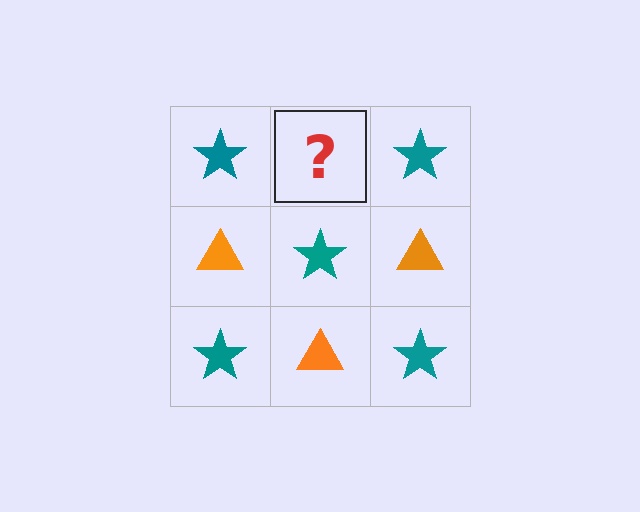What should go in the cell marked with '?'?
The missing cell should contain an orange triangle.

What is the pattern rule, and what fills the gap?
The rule is that it alternates teal star and orange triangle in a checkerboard pattern. The gap should be filled with an orange triangle.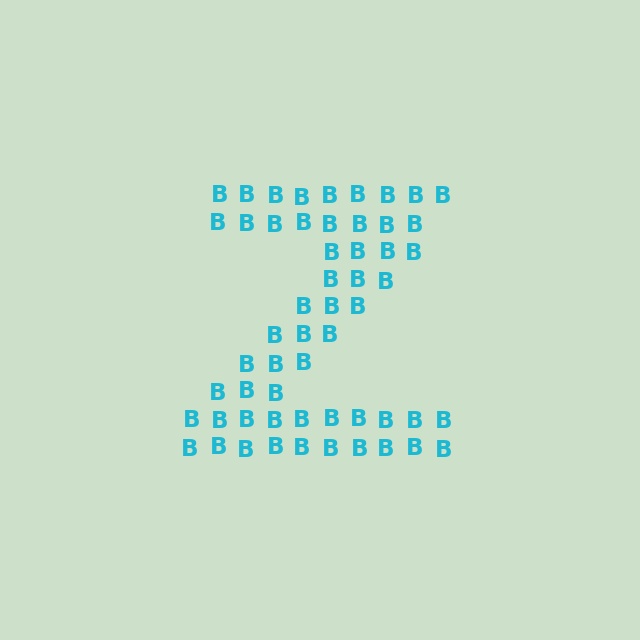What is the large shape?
The large shape is the letter Z.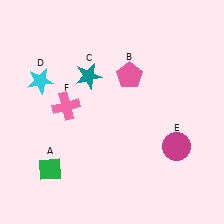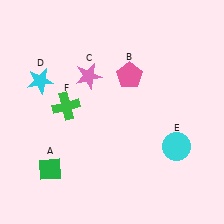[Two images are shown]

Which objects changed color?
C changed from teal to pink. E changed from magenta to cyan. F changed from pink to green.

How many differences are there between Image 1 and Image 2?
There are 3 differences between the two images.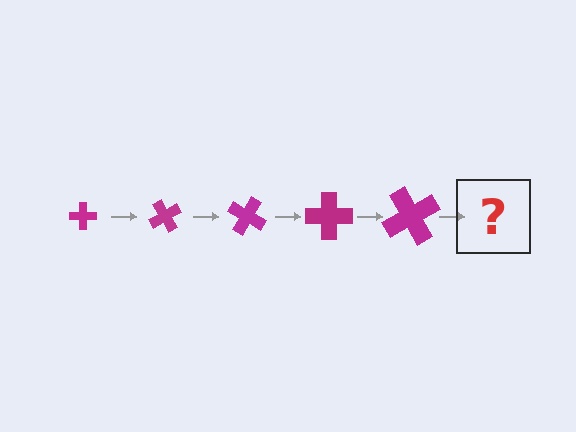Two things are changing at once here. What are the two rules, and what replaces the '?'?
The two rules are that the cross grows larger each step and it rotates 60 degrees each step. The '?' should be a cross, larger than the previous one and rotated 300 degrees from the start.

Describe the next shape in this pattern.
It should be a cross, larger than the previous one and rotated 300 degrees from the start.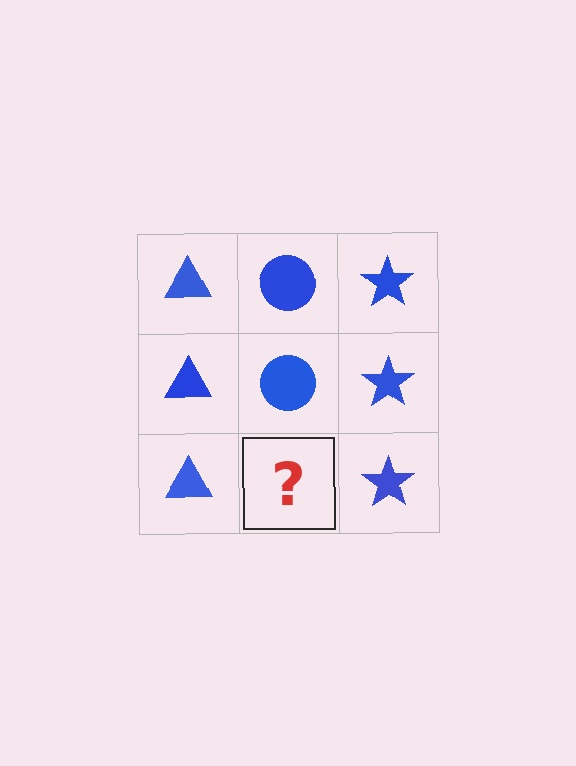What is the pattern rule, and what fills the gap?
The rule is that each column has a consistent shape. The gap should be filled with a blue circle.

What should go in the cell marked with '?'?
The missing cell should contain a blue circle.